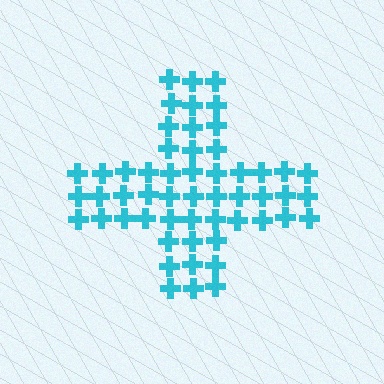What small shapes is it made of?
It is made of small crosses.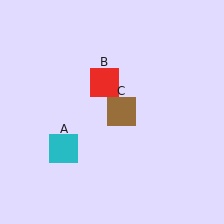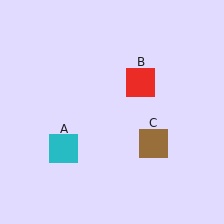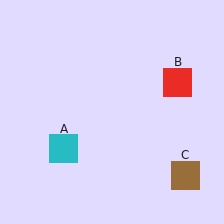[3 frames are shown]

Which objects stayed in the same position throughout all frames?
Cyan square (object A) remained stationary.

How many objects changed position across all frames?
2 objects changed position: red square (object B), brown square (object C).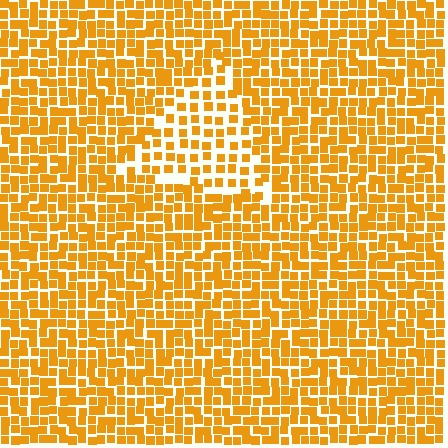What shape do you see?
I see a triangle.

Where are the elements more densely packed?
The elements are more densely packed outside the triangle boundary.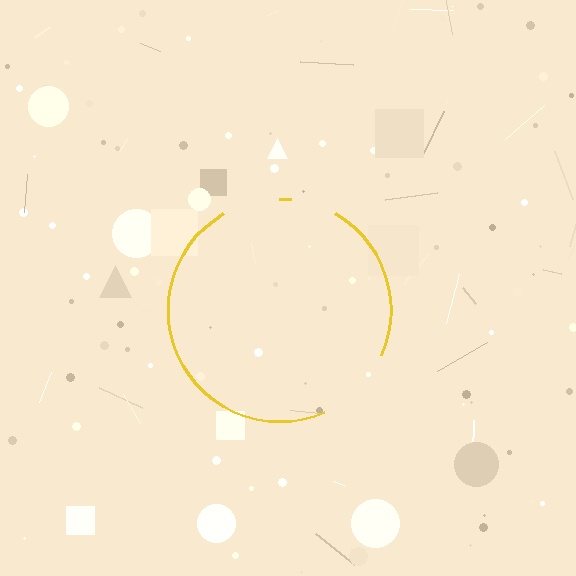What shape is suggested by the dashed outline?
The dashed outline suggests a circle.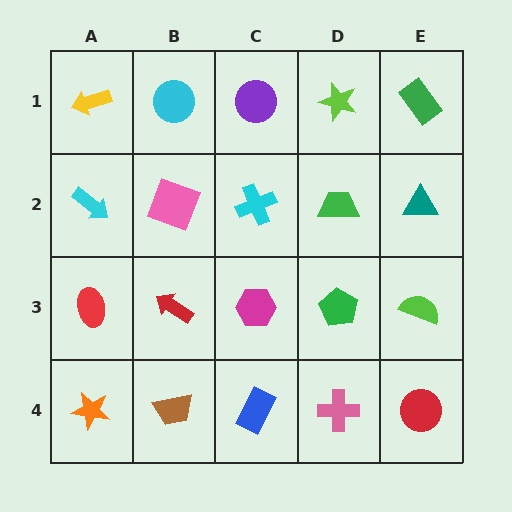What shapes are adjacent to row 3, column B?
A pink square (row 2, column B), a brown trapezoid (row 4, column B), a red ellipse (row 3, column A), a magenta hexagon (row 3, column C).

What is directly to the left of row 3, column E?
A green pentagon.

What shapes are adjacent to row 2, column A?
A yellow arrow (row 1, column A), a red ellipse (row 3, column A), a pink square (row 2, column B).